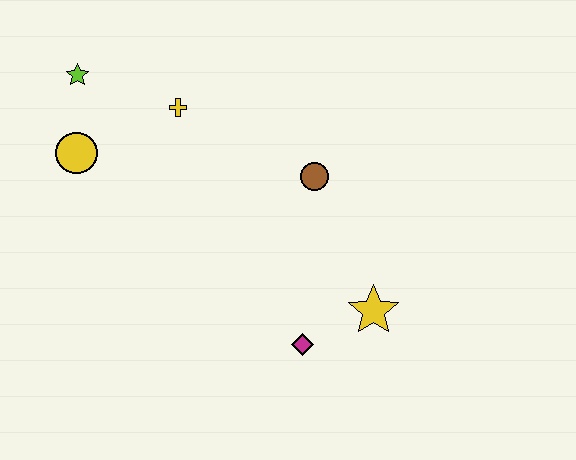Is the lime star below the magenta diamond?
No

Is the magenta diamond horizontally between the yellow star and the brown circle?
No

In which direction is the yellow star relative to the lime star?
The yellow star is to the right of the lime star.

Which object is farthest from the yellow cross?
The yellow star is farthest from the yellow cross.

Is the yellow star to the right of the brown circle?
Yes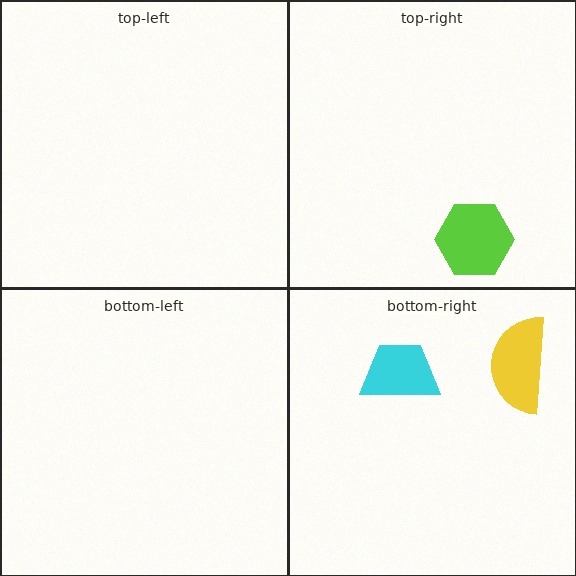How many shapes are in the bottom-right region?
2.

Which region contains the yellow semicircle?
The bottom-right region.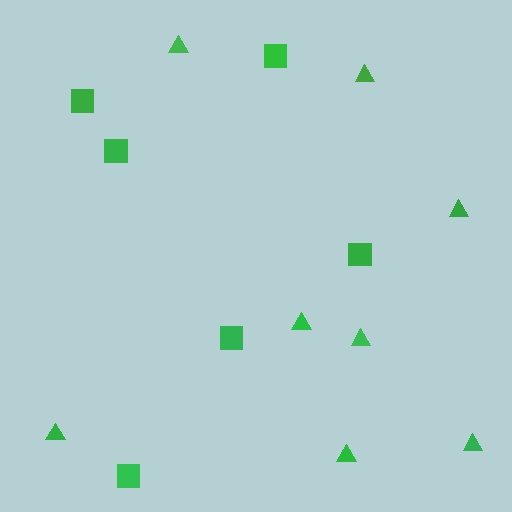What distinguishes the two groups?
There are 2 groups: one group of triangles (8) and one group of squares (6).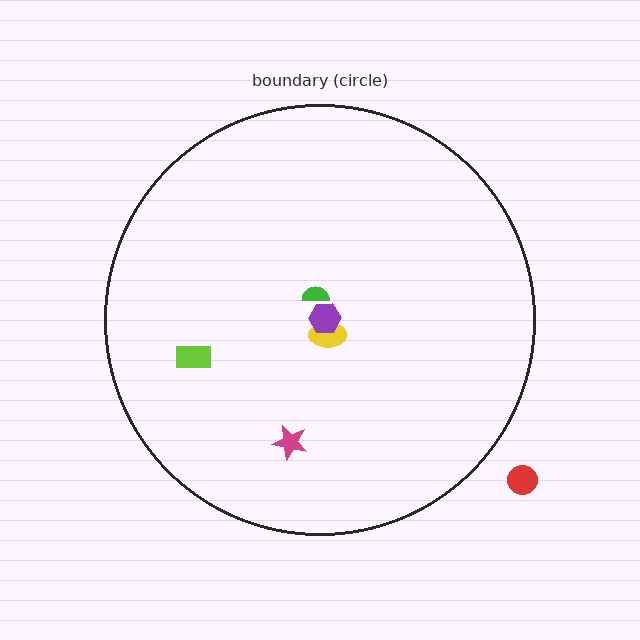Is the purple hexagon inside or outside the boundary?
Inside.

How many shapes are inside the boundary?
5 inside, 1 outside.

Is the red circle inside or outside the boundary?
Outside.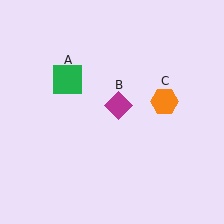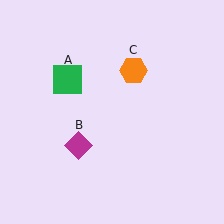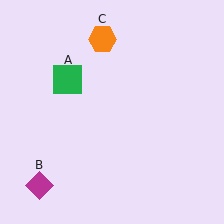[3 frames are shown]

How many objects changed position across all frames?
2 objects changed position: magenta diamond (object B), orange hexagon (object C).